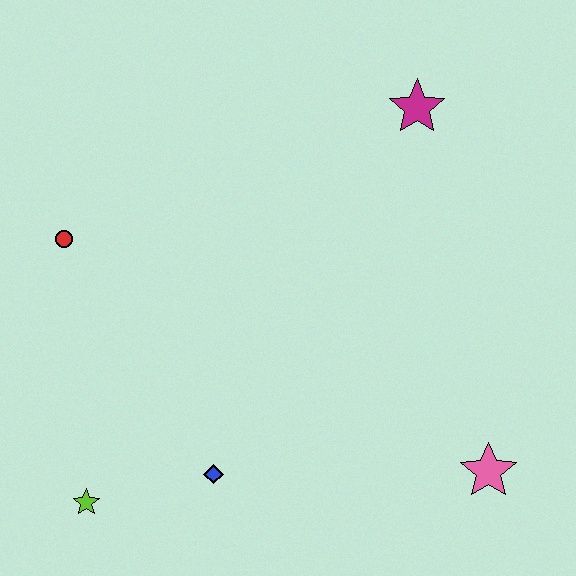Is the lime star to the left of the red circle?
No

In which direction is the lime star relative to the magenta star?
The lime star is below the magenta star.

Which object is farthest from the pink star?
The red circle is farthest from the pink star.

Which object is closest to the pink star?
The blue diamond is closest to the pink star.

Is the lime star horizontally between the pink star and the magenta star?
No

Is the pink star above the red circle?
No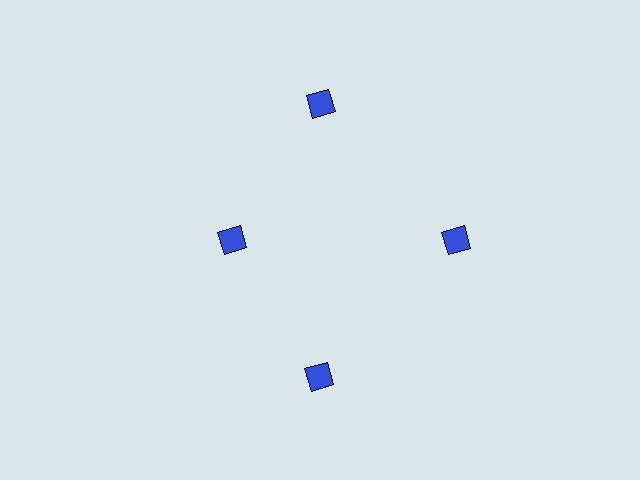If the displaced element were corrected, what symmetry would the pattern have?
It would have 4-fold rotational symmetry — the pattern would map onto itself every 90 degrees.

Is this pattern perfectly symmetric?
No. The 4 blue diamonds are arranged in a ring, but one element near the 9 o'clock position is pulled inward toward the center, breaking the 4-fold rotational symmetry.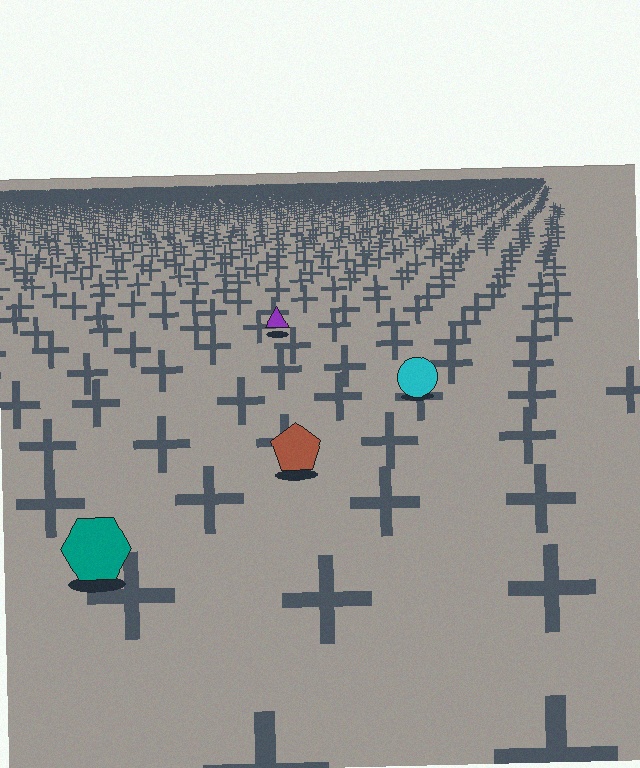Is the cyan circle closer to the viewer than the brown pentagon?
No. The brown pentagon is closer — you can tell from the texture gradient: the ground texture is coarser near it.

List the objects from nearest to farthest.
From nearest to farthest: the teal hexagon, the brown pentagon, the cyan circle, the purple triangle.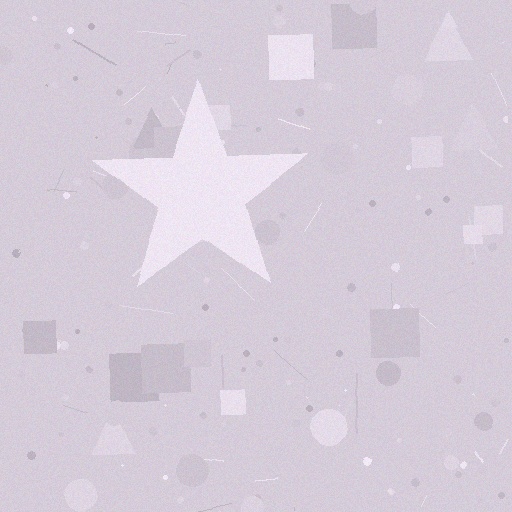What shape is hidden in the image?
A star is hidden in the image.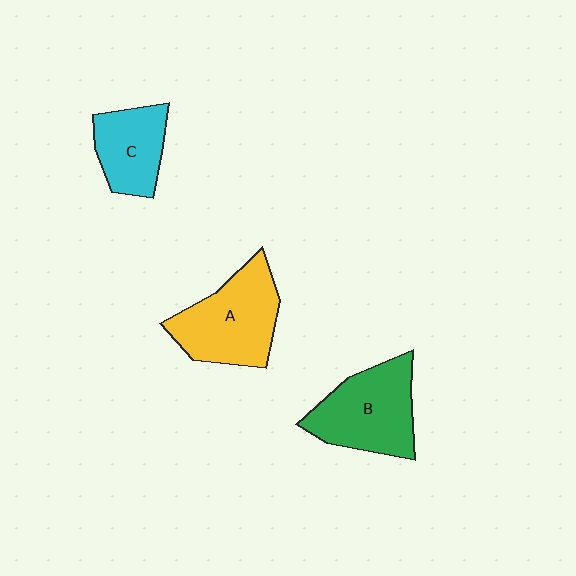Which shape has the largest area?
Shape A (yellow).